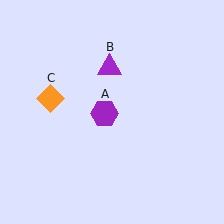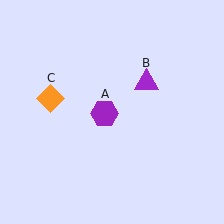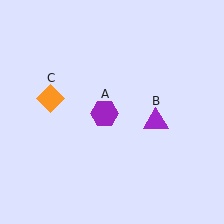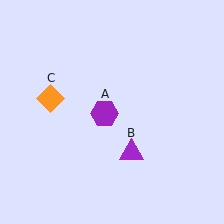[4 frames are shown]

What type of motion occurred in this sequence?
The purple triangle (object B) rotated clockwise around the center of the scene.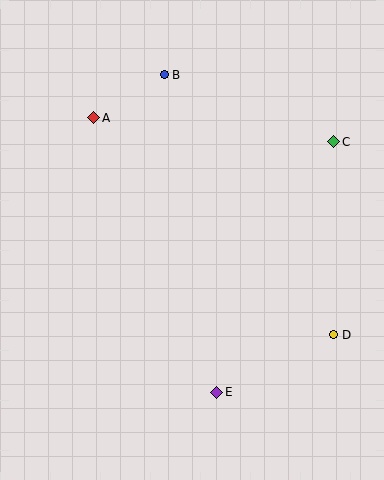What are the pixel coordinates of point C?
Point C is at (334, 142).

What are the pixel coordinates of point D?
Point D is at (334, 335).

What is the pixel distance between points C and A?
The distance between C and A is 241 pixels.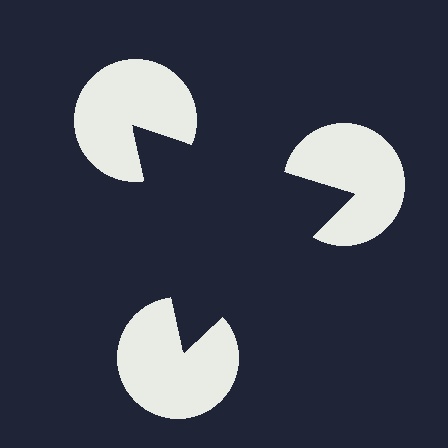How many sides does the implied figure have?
3 sides.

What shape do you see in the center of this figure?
An illusory triangle — its edges are inferred from the aligned wedge cuts in the pac-man discs, not physically drawn.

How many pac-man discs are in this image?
There are 3 — one at each vertex of the illusory triangle.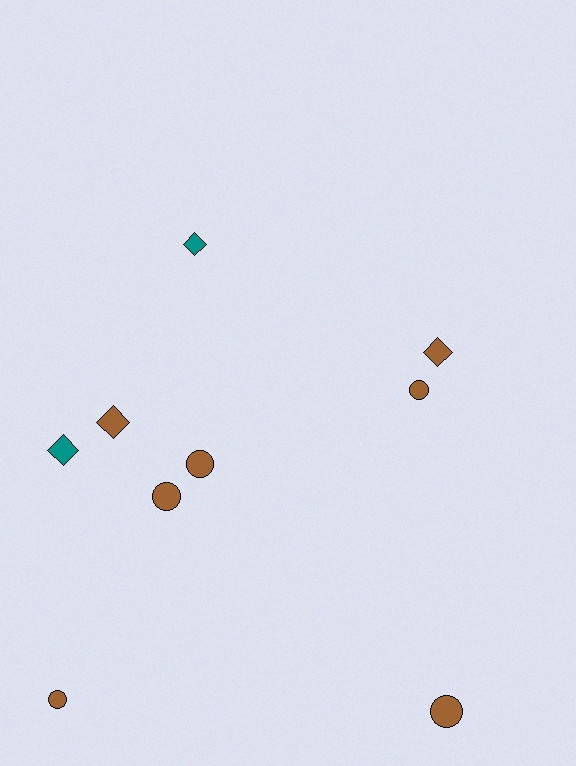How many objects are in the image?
There are 9 objects.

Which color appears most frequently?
Brown, with 7 objects.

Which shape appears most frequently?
Circle, with 5 objects.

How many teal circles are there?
There are no teal circles.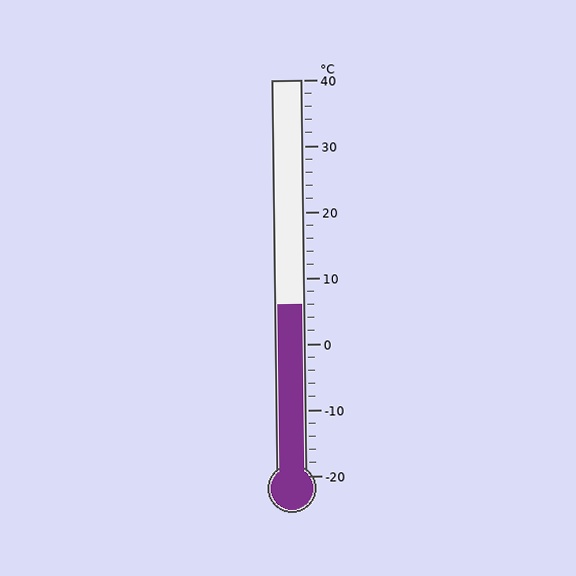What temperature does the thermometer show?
The thermometer shows approximately 6°C.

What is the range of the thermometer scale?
The thermometer scale ranges from -20°C to 40°C.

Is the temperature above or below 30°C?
The temperature is below 30°C.